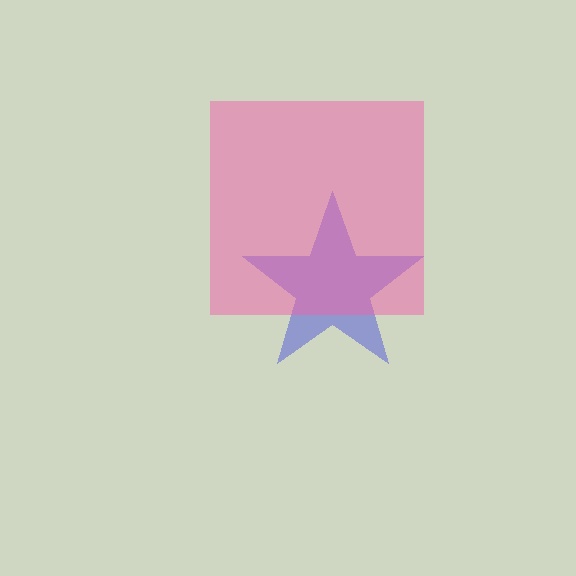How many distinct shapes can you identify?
There are 2 distinct shapes: a blue star, a pink square.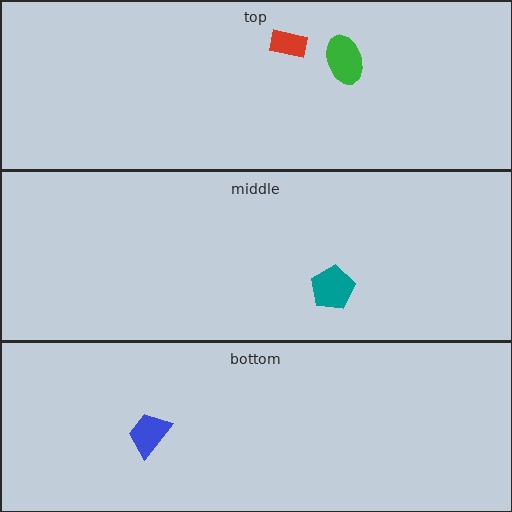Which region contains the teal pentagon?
The middle region.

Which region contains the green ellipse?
The top region.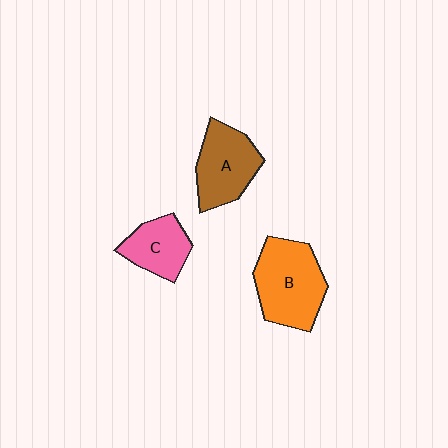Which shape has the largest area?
Shape B (orange).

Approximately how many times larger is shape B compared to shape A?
Approximately 1.3 times.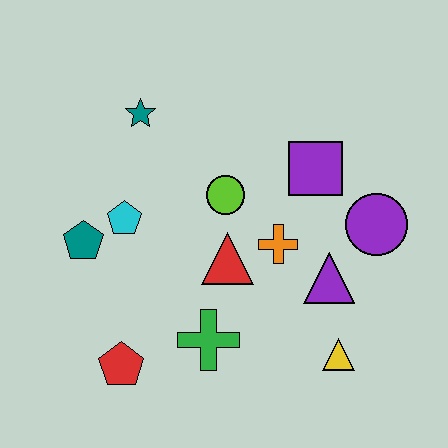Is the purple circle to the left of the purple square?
No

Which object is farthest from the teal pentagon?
The purple circle is farthest from the teal pentagon.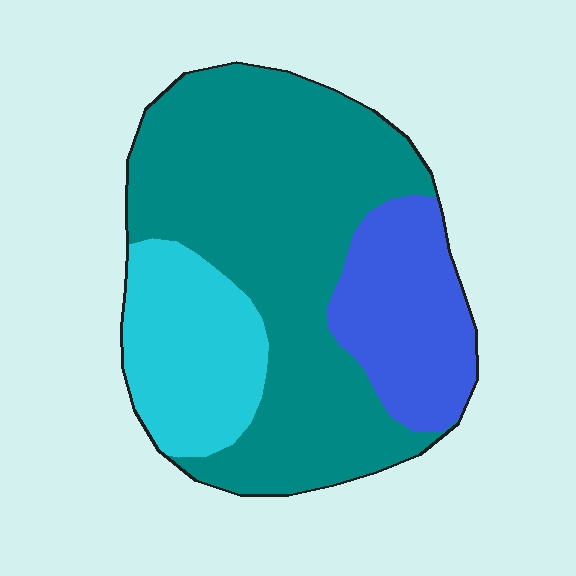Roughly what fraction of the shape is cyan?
Cyan covers 20% of the shape.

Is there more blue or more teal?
Teal.